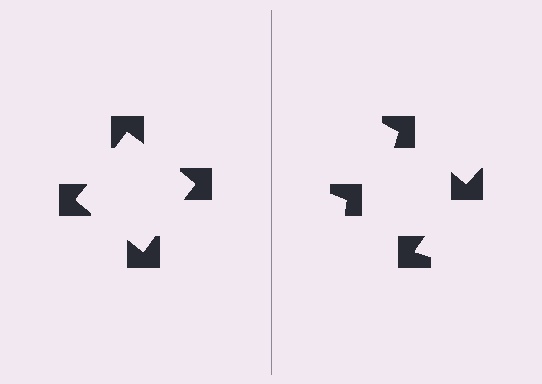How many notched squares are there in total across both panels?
8 — 4 on each side.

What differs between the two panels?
The notched squares are positioned identically on both sides; only the wedge orientations differ. On the left they align to a square; on the right they are misaligned.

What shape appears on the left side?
An illusory square.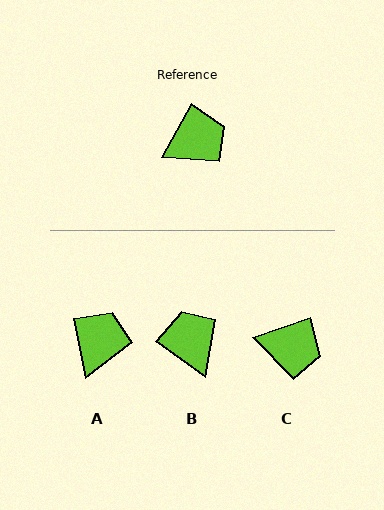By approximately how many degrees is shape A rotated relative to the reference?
Approximately 42 degrees counter-clockwise.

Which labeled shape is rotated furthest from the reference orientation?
B, about 84 degrees away.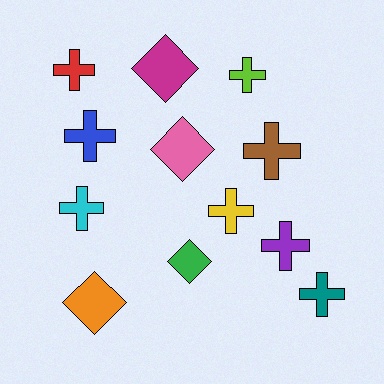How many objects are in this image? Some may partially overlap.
There are 12 objects.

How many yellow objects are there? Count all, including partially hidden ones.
There is 1 yellow object.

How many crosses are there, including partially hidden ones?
There are 8 crosses.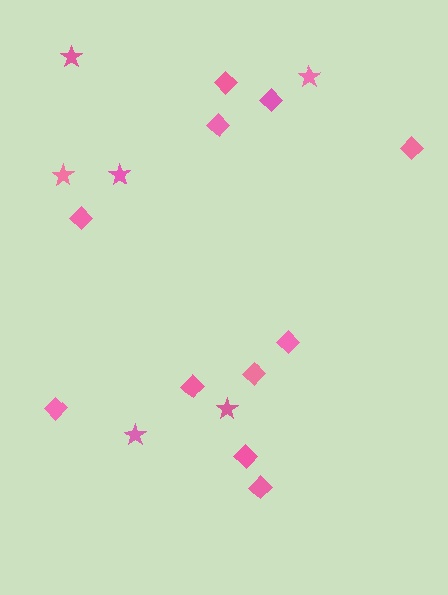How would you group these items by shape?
There are 2 groups: one group of stars (6) and one group of diamonds (11).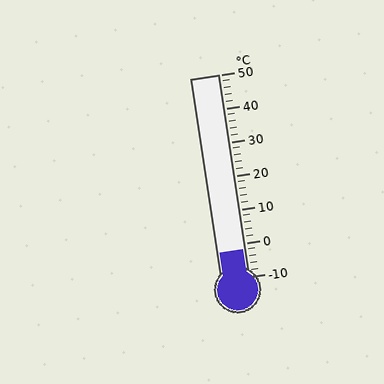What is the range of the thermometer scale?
The thermometer scale ranges from -10°C to 50°C.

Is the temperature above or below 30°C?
The temperature is below 30°C.